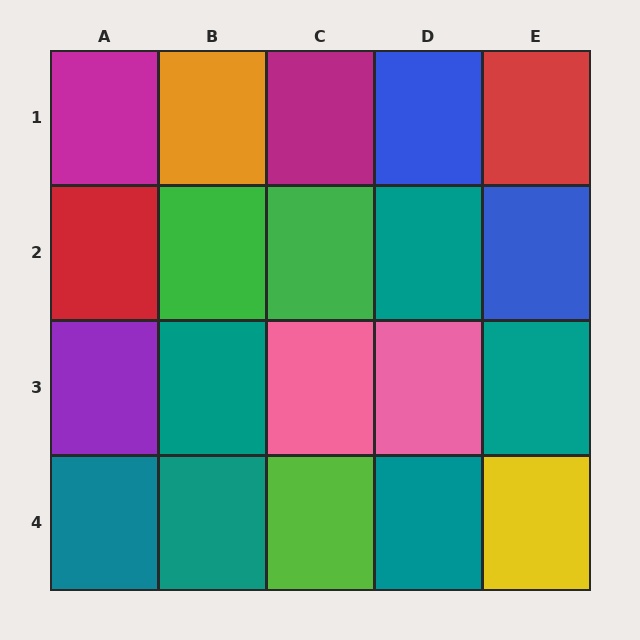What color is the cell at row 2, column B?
Green.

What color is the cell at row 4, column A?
Teal.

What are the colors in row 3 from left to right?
Purple, teal, pink, pink, teal.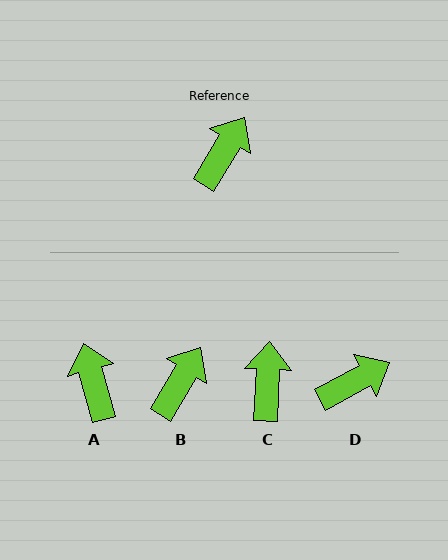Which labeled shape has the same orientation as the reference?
B.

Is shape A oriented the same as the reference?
No, it is off by about 46 degrees.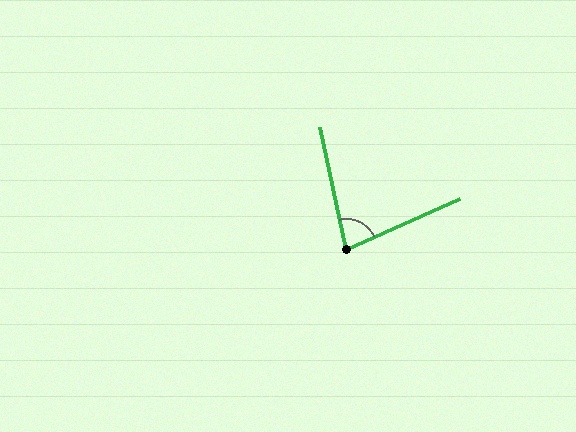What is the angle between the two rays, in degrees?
Approximately 78 degrees.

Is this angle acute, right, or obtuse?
It is acute.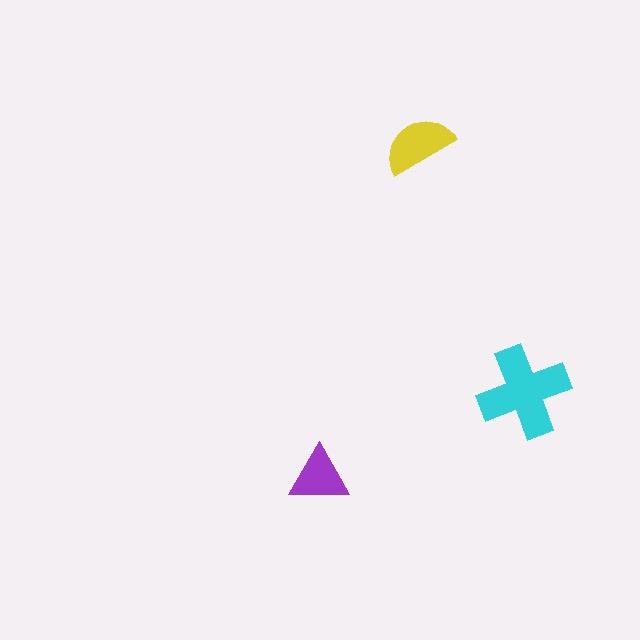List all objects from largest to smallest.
The cyan cross, the yellow semicircle, the purple triangle.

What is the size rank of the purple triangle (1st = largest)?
3rd.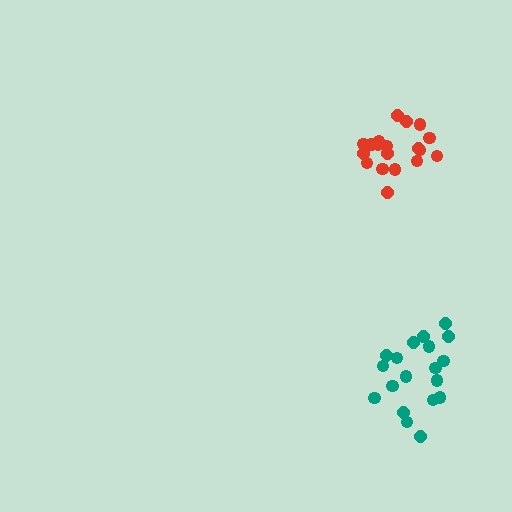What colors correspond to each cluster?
The clusters are colored: red, teal.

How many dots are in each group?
Group 1: 19 dots, Group 2: 19 dots (38 total).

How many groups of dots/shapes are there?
There are 2 groups.